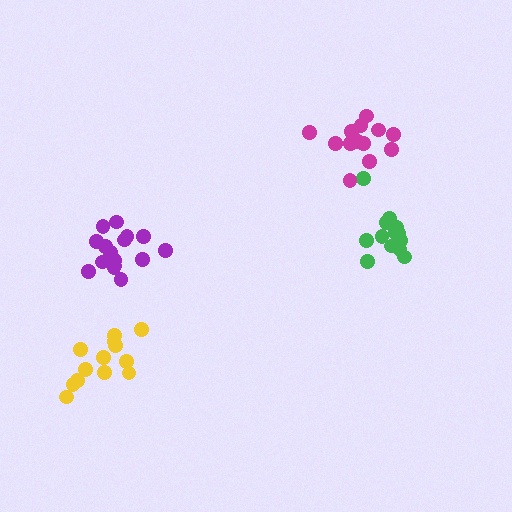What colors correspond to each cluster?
The clusters are colored: green, magenta, purple, yellow.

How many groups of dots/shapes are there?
There are 4 groups.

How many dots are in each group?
Group 1: 13 dots, Group 2: 13 dots, Group 3: 16 dots, Group 4: 13 dots (55 total).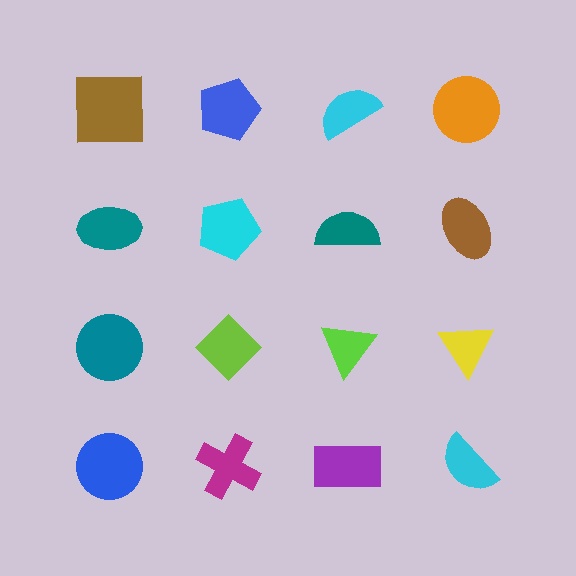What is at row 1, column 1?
A brown square.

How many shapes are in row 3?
4 shapes.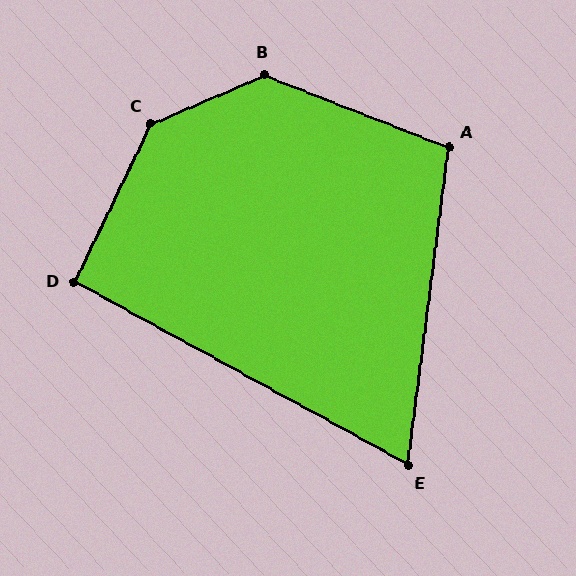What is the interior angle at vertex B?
Approximately 136 degrees (obtuse).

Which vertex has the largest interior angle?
C, at approximately 139 degrees.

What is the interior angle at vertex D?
Approximately 93 degrees (approximately right).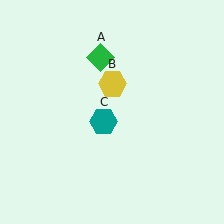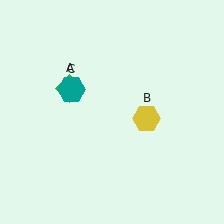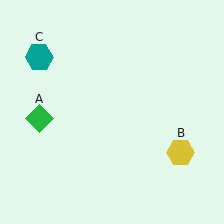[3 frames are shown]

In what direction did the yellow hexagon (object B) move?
The yellow hexagon (object B) moved down and to the right.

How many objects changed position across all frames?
3 objects changed position: green diamond (object A), yellow hexagon (object B), teal hexagon (object C).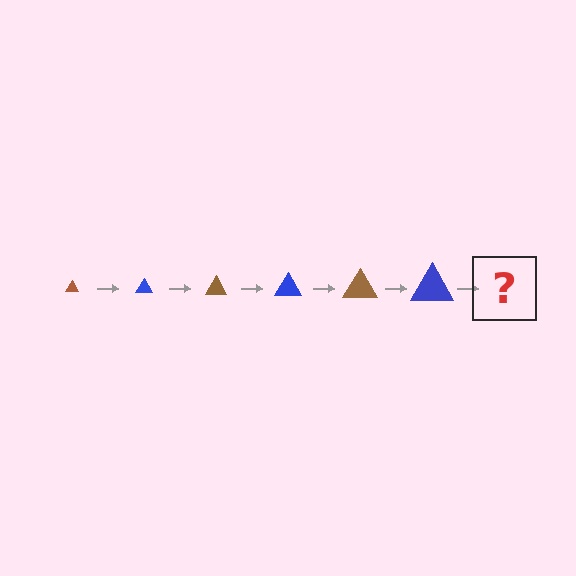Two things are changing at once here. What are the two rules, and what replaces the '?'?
The two rules are that the triangle grows larger each step and the color cycles through brown and blue. The '?' should be a brown triangle, larger than the previous one.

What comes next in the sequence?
The next element should be a brown triangle, larger than the previous one.